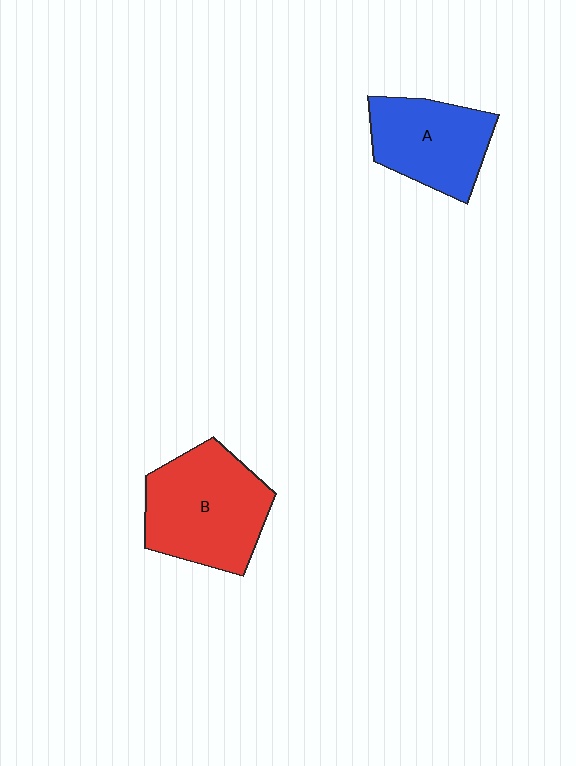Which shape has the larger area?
Shape B (red).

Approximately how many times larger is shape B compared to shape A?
Approximately 1.3 times.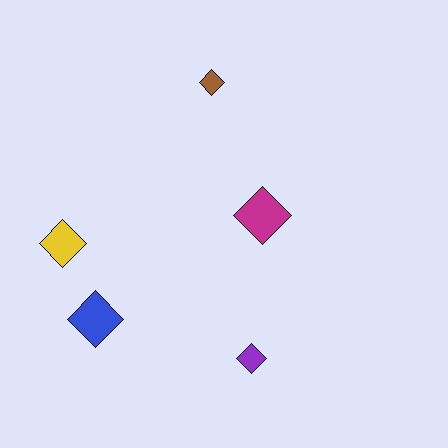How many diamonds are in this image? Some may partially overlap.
There are 5 diamonds.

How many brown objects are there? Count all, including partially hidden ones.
There is 1 brown object.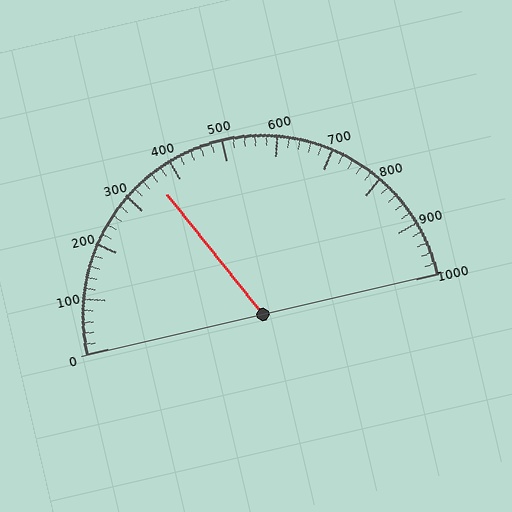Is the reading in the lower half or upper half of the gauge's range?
The reading is in the lower half of the range (0 to 1000).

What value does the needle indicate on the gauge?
The needle indicates approximately 360.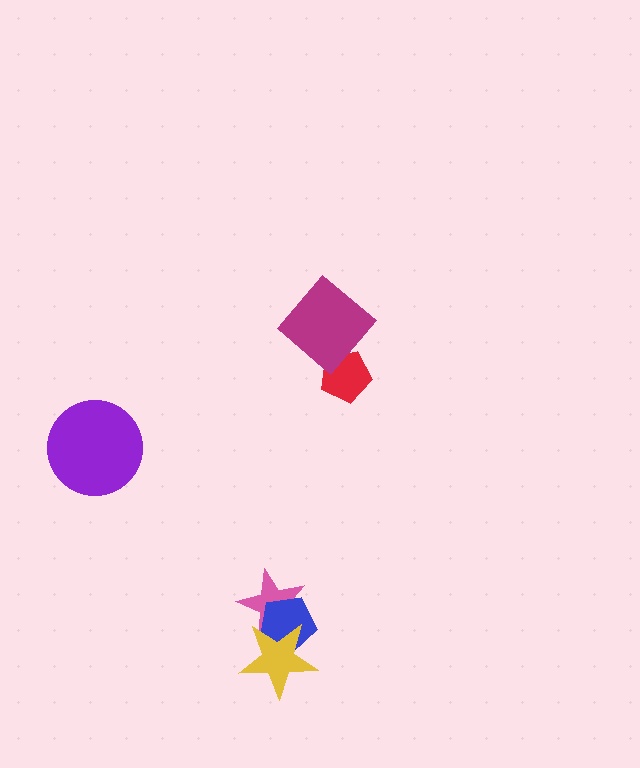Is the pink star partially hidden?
Yes, it is partially covered by another shape.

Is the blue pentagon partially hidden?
Yes, it is partially covered by another shape.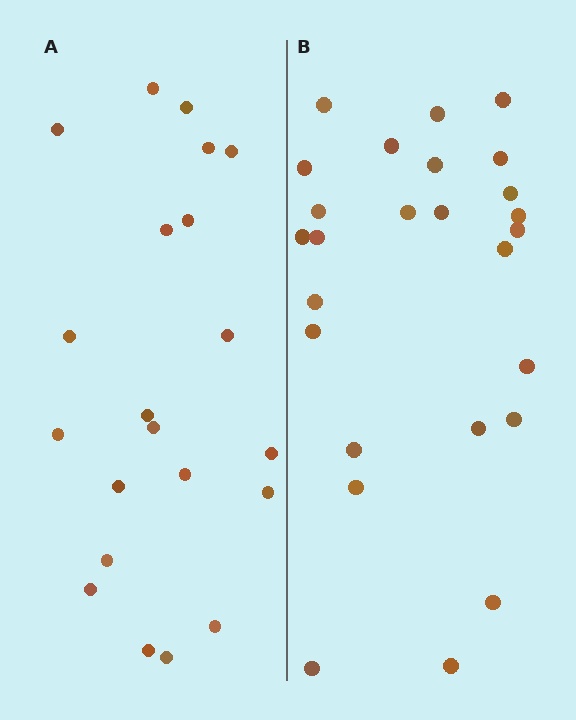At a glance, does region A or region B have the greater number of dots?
Region B (the right region) has more dots.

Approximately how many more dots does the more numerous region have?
Region B has about 5 more dots than region A.